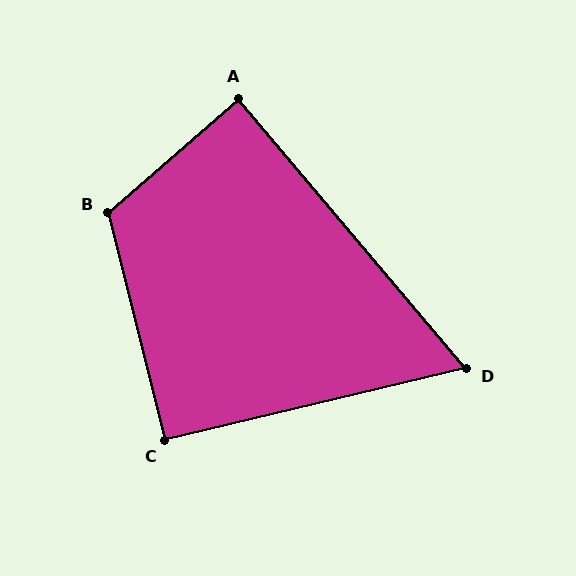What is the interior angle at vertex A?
Approximately 89 degrees (approximately right).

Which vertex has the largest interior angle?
B, at approximately 117 degrees.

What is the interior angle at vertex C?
Approximately 91 degrees (approximately right).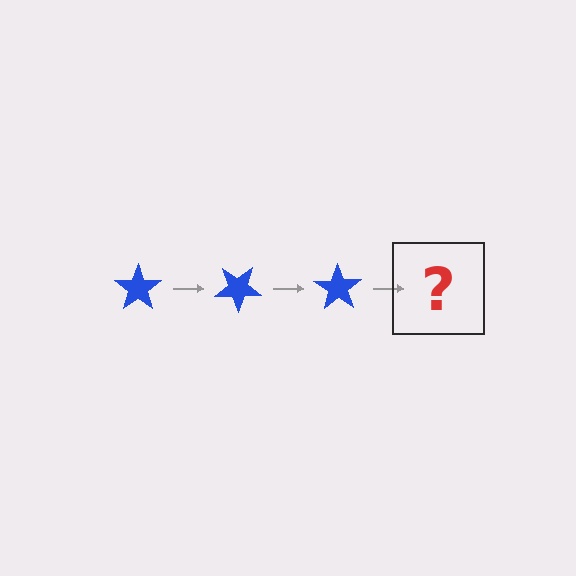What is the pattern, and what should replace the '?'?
The pattern is that the star rotates 35 degrees each step. The '?' should be a blue star rotated 105 degrees.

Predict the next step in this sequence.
The next step is a blue star rotated 105 degrees.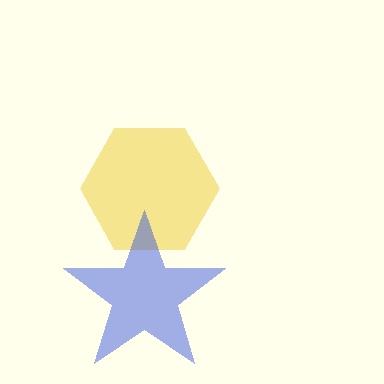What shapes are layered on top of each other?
The layered shapes are: a yellow hexagon, a blue star.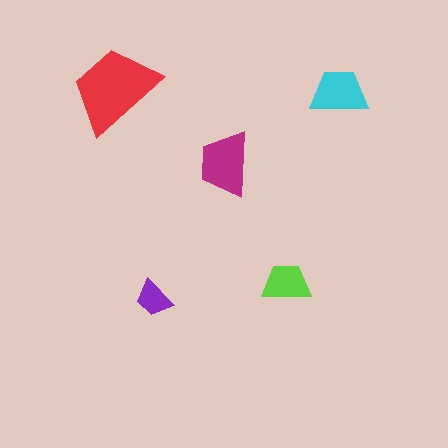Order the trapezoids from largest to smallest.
the red one, the magenta one, the cyan one, the lime one, the purple one.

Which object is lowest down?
The purple trapezoid is bottommost.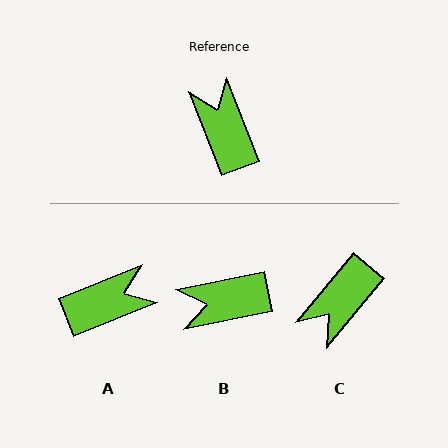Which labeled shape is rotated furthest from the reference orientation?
C, about 119 degrees away.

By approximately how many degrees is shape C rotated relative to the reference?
Approximately 119 degrees counter-clockwise.